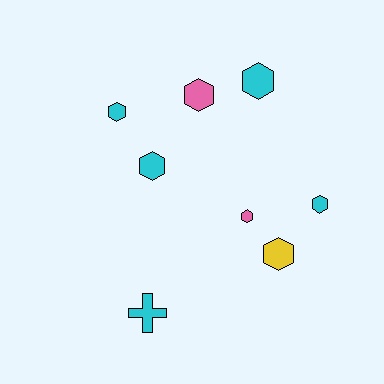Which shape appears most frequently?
Hexagon, with 7 objects.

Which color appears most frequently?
Cyan, with 5 objects.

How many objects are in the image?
There are 8 objects.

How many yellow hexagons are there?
There is 1 yellow hexagon.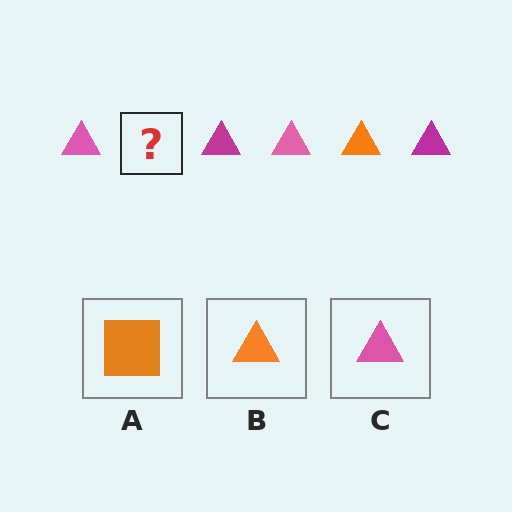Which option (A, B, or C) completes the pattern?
B.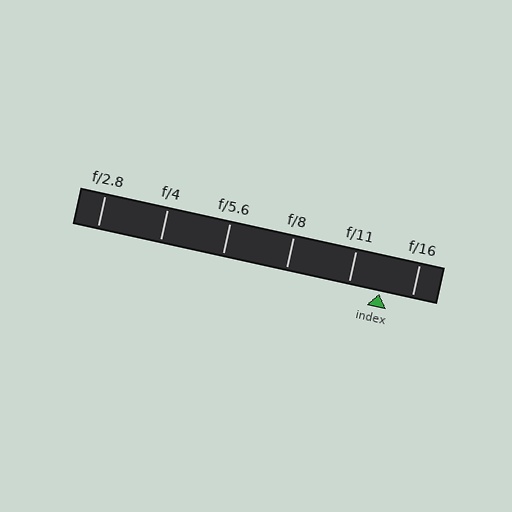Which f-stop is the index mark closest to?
The index mark is closest to f/11.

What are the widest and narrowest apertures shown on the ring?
The widest aperture shown is f/2.8 and the narrowest is f/16.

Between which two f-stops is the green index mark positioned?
The index mark is between f/11 and f/16.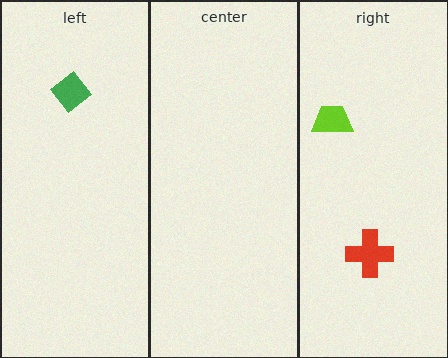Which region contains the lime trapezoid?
The right region.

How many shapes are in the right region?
2.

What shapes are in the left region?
The green diamond.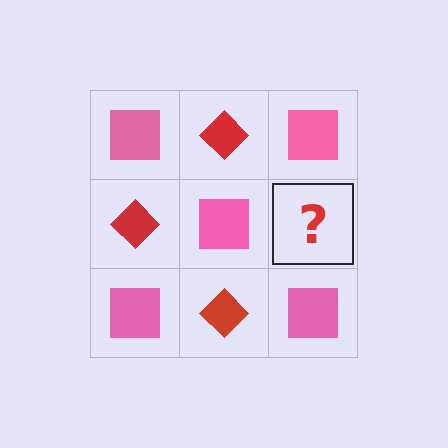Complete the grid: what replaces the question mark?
The question mark should be replaced with a red diamond.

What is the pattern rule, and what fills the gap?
The rule is that it alternates pink square and red diamond in a checkerboard pattern. The gap should be filled with a red diamond.